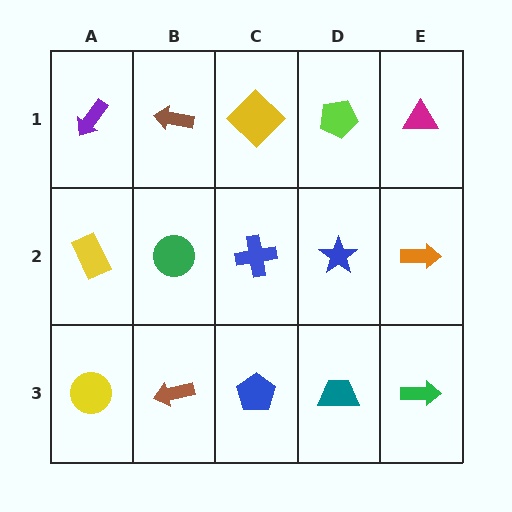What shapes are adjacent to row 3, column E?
An orange arrow (row 2, column E), a teal trapezoid (row 3, column D).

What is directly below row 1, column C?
A blue cross.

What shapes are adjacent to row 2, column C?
A yellow diamond (row 1, column C), a blue pentagon (row 3, column C), a green circle (row 2, column B), a blue star (row 2, column D).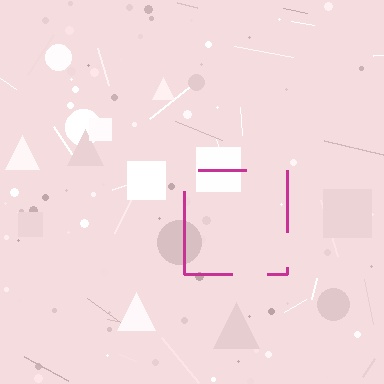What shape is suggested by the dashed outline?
The dashed outline suggests a square.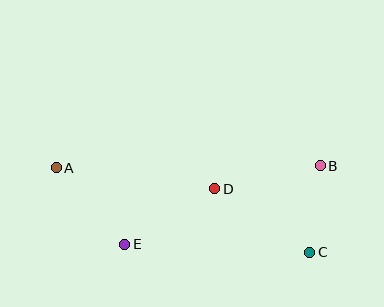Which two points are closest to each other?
Points B and C are closest to each other.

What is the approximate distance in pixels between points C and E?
The distance between C and E is approximately 185 pixels.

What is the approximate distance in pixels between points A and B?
The distance between A and B is approximately 264 pixels.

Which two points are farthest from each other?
Points A and C are farthest from each other.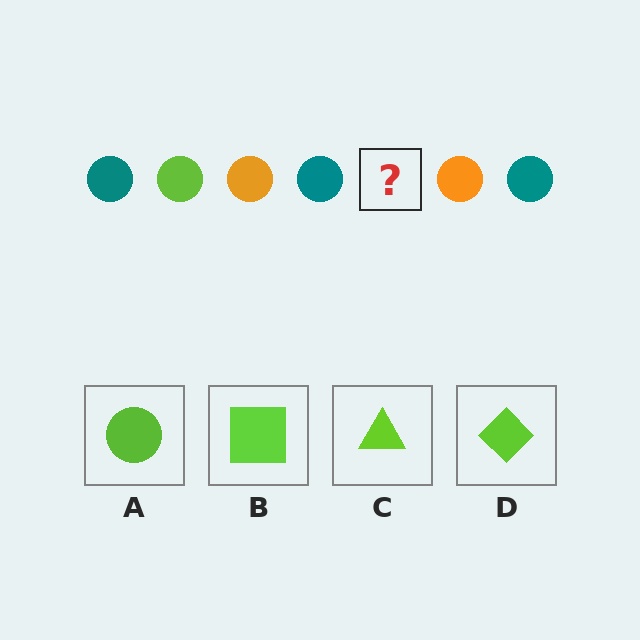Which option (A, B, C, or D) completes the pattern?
A.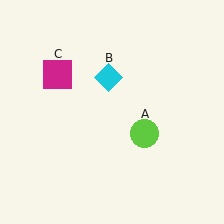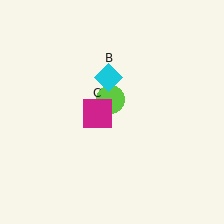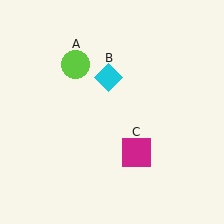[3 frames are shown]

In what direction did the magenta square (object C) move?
The magenta square (object C) moved down and to the right.